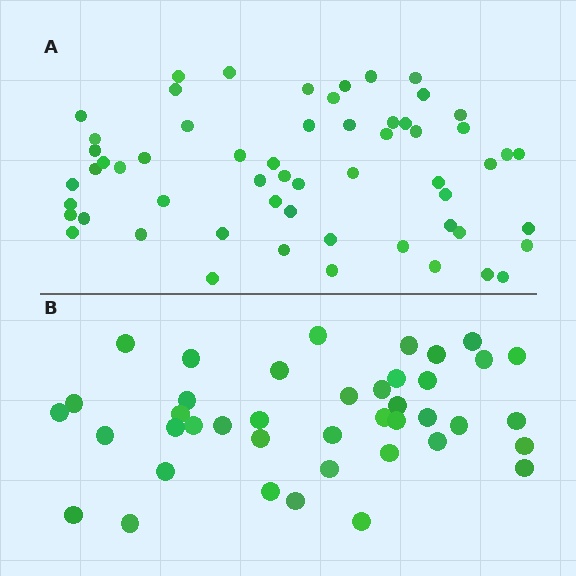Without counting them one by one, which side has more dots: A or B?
Region A (the top region) has more dots.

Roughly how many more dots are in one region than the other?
Region A has approximately 15 more dots than region B.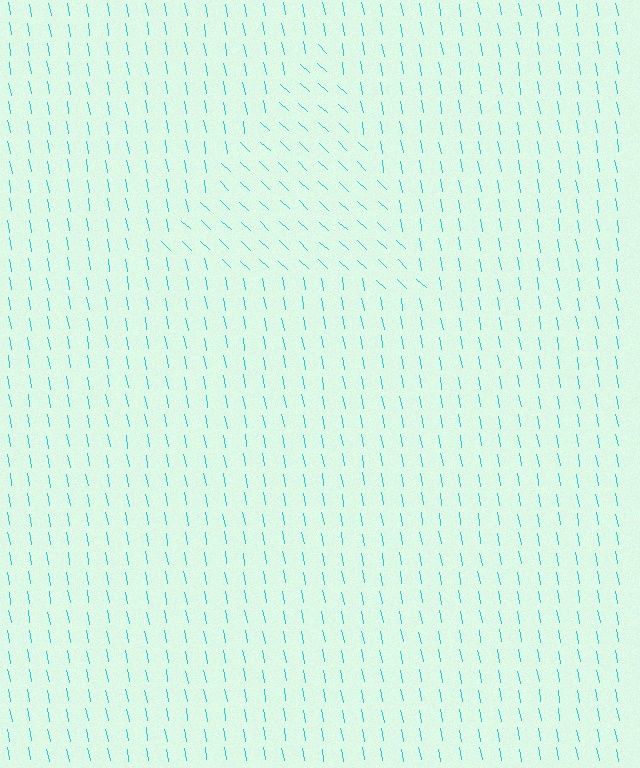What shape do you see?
I see a triangle.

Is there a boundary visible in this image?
Yes, there is a texture boundary formed by a change in line orientation.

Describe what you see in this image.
The image is filled with small cyan line segments. A triangle region in the image has lines oriented differently from the surrounding lines, creating a visible texture boundary.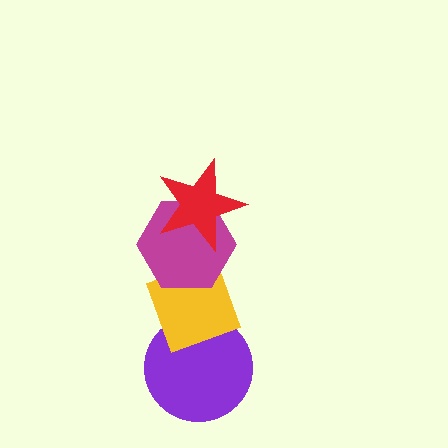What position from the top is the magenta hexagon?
The magenta hexagon is 2nd from the top.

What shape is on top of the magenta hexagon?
The red star is on top of the magenta hexagon.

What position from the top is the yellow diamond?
The yellow diamond is 3rd from the top.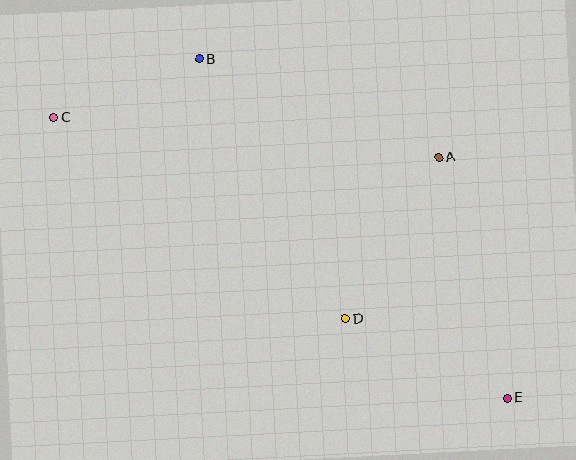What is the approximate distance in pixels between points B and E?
The distance between B and E is approximately 458 pixels.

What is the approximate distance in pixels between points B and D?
The distance between B and D is approximately 298 pixels.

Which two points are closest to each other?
Points B and C are closest to each other.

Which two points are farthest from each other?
Points C and E are farthest from each other.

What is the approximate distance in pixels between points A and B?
The distance between A and B is approximately 258 pixels.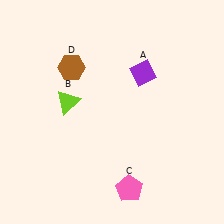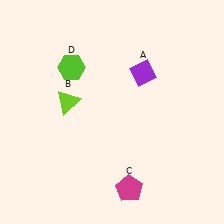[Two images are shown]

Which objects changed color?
C changed from pink to magenta. D changed from brown to lime.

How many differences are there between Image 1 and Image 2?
There are 2 differences between the two images.